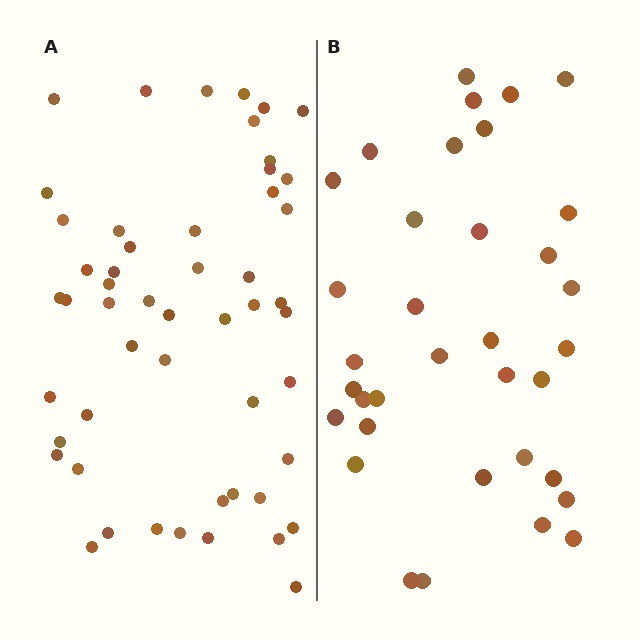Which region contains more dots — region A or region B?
Region A (the left region) has more dots.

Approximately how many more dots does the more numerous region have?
Region A has approximately 15 more dots than region B.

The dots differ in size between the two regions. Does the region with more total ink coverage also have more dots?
No. Region B has more total ink coverage because its dots are larger, but region A actually contains more individual dots. Total area can be misleading — the number of items is what matters here.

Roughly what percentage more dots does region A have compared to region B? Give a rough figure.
About 50% more.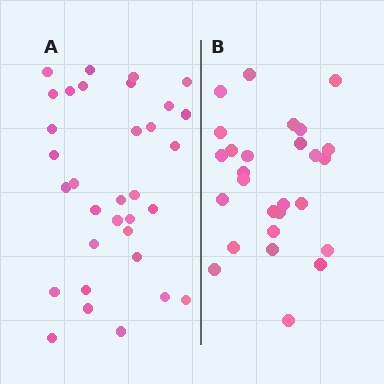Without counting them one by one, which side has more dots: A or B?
Region A (the left region) has more dots.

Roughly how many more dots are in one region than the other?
Region A has about 6 more dots than region B.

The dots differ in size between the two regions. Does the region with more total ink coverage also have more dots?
No. Region B has more total ink coverage because its dots are larger, but region A actually contains more individual dots. Total area can be misleading — the number of items is what matters here.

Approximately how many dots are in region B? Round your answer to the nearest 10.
About 30 dots. (The exact count is 27, which rounds to 30.)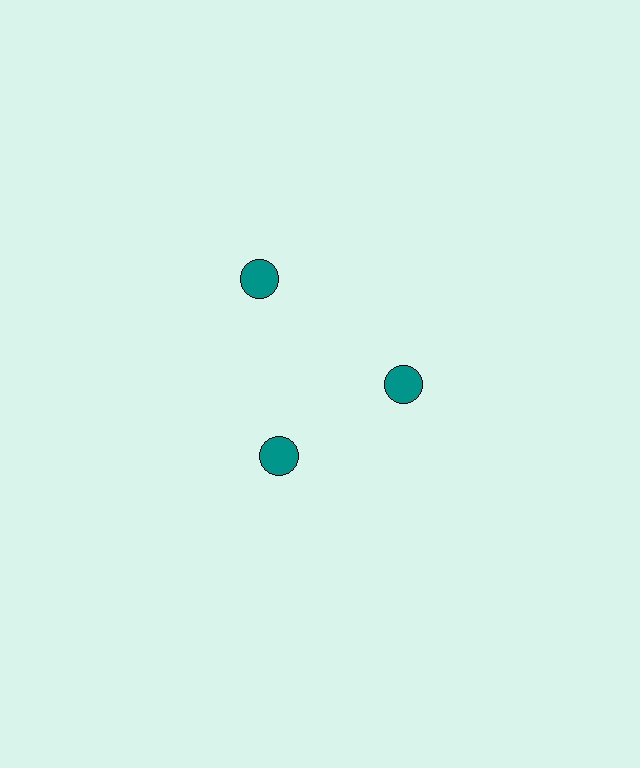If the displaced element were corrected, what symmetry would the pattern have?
It would have 3-fold rotational symmetry — the pattern would map onto itself every 120 degrees.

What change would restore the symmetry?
The symmetry would be restored by moving it inward, back onto the ring so that all 3 circles sit at equal angles and equal distance from the center.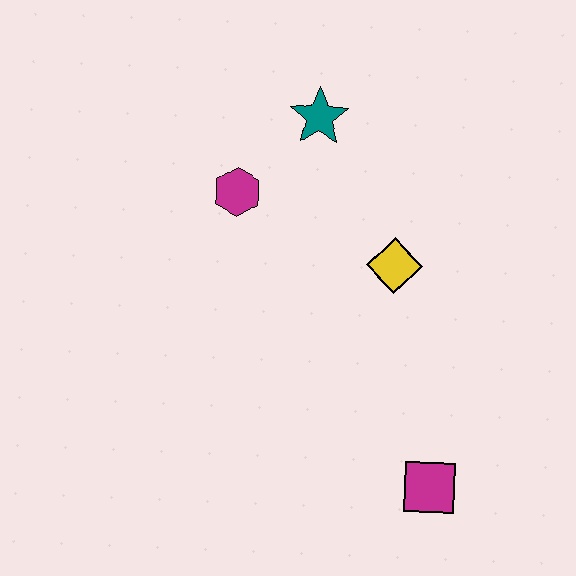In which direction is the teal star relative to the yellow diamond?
The teal star is above the yellow diamond.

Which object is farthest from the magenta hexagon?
The magenta square is farthest from the magenta hexagon.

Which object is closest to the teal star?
The magenta hexagon is closest to the teal star.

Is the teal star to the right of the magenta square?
No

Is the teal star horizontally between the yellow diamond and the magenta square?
No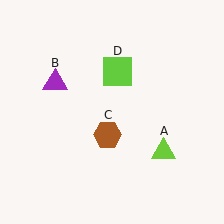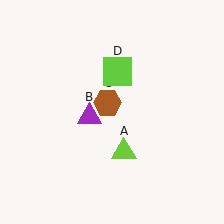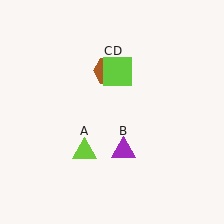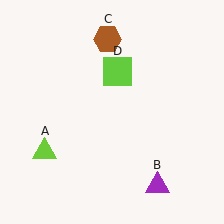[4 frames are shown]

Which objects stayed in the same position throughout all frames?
Lime square (object D) remained stationary.